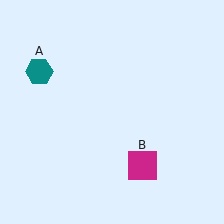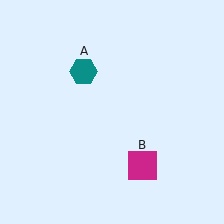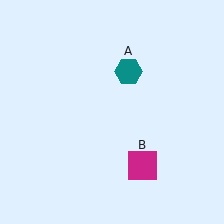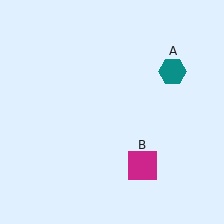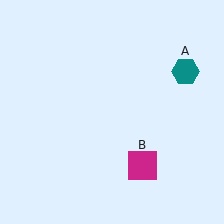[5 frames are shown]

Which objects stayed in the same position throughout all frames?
Magenta square (object B) remained stationary.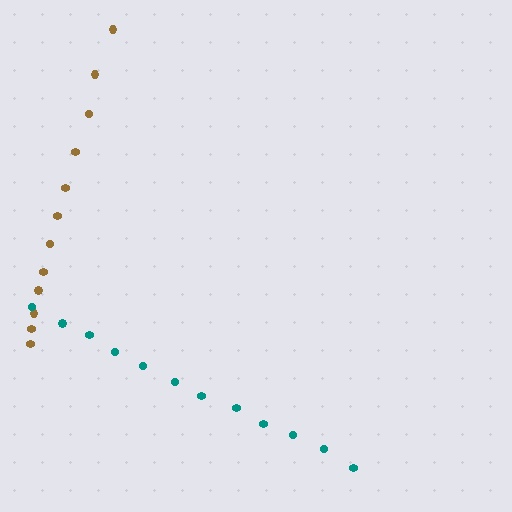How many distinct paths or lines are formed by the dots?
There are 2 distinct paths.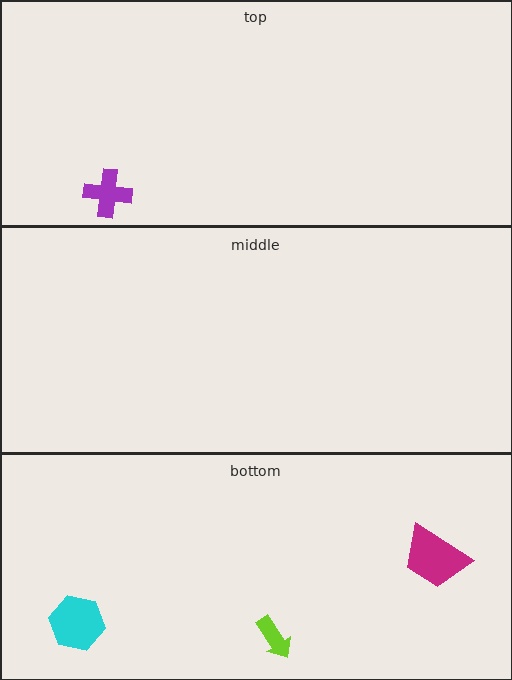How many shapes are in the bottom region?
3.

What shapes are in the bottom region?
The magenta trapezoid, the cyan hexagon, the lime arrow.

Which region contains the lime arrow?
The bottom region.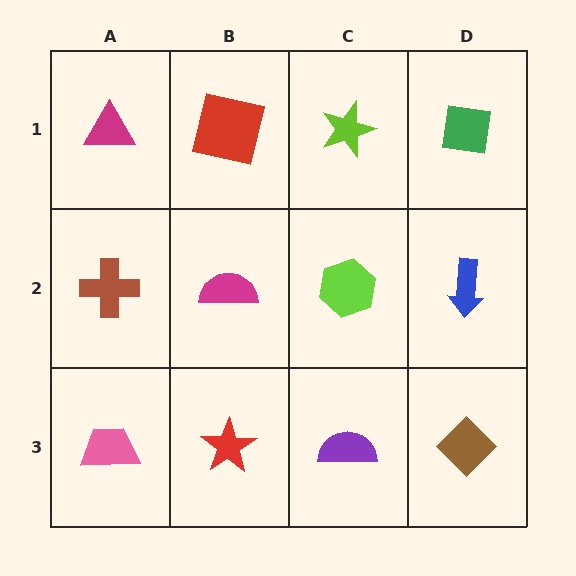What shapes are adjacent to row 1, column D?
A blue arrow (row 2, column D), a lime star (row 1, column C).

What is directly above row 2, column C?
A lime star.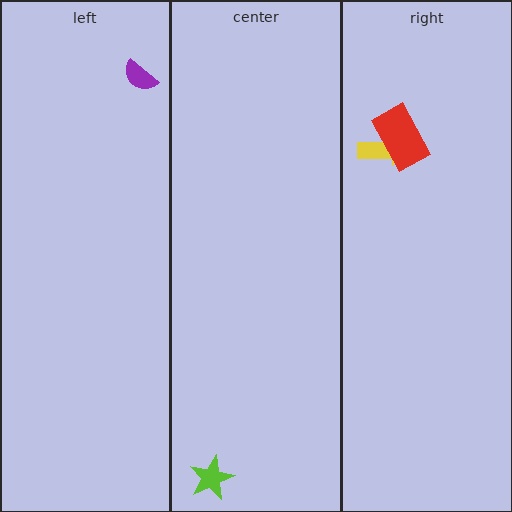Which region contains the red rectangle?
The right region.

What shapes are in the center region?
The lime star.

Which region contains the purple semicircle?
The left region.